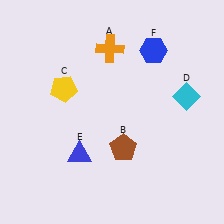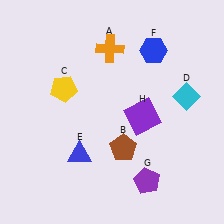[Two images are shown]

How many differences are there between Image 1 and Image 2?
There are 2 differences between the two images.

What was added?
A purple pentagon (G), a purple square (H) were added in Image 2.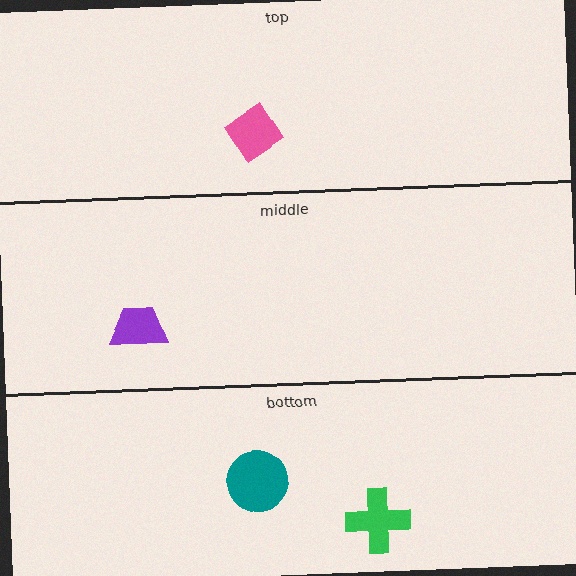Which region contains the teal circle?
The bottom region.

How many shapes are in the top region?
1.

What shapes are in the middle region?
The purple trapezoid.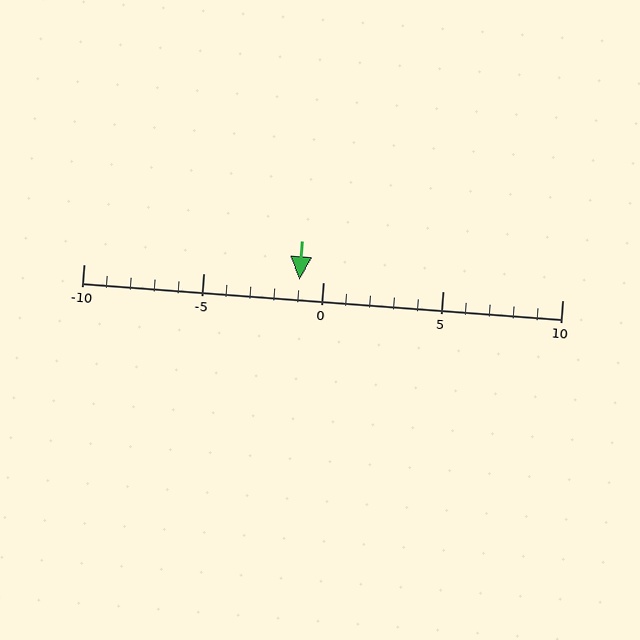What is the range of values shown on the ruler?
The ruler shows values from -10 to 10.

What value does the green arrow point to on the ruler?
The green arrow points to approximately -1.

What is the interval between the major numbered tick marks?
The major tick marks are spaced 5 units apart.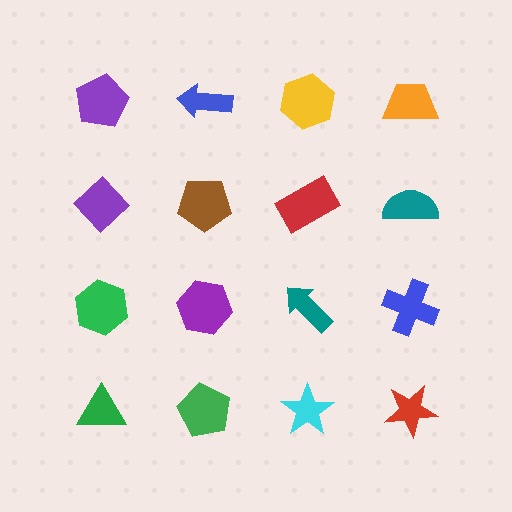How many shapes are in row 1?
4 shapes.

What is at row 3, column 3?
A teal arrow.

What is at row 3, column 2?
A purple hexagon.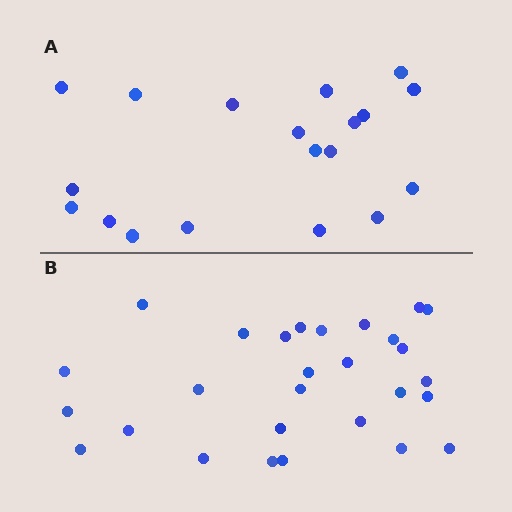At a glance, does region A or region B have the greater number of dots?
Region B (the bottom region) has more dots.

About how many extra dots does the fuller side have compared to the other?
Region B has roughly 8 or so more dots than region A.